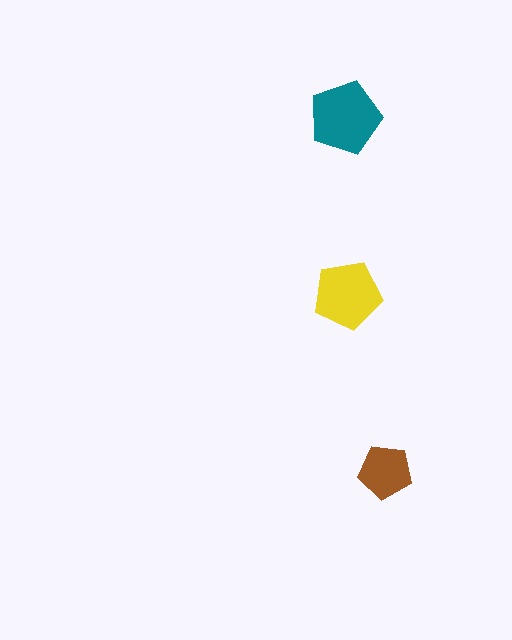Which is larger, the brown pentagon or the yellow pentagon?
The yellow one.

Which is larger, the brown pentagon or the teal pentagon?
The teal one.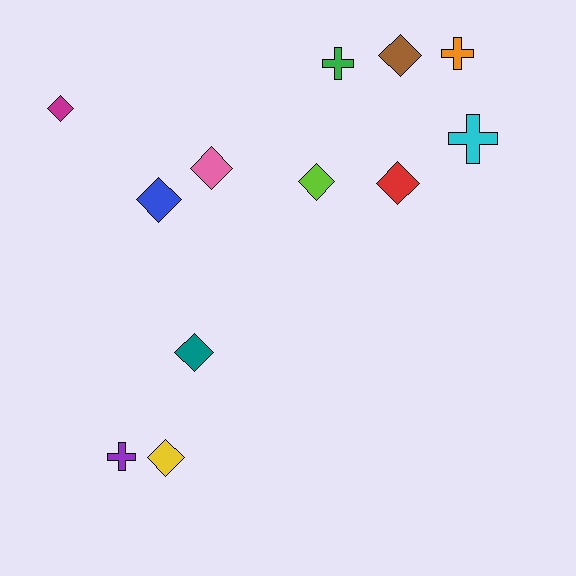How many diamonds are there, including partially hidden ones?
There are 8 diamonds.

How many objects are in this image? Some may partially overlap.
There are 12 objects.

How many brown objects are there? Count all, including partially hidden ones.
There is 1 brown object.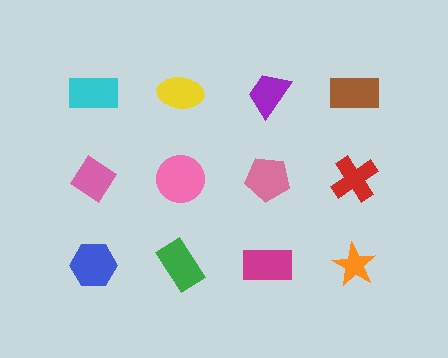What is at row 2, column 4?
A red cross.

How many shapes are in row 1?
4 shapes.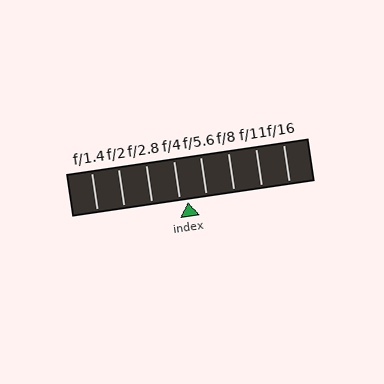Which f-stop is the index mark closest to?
The index mark is closest to f/4.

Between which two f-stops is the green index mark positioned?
The index mark is between f/4 and f/5.6.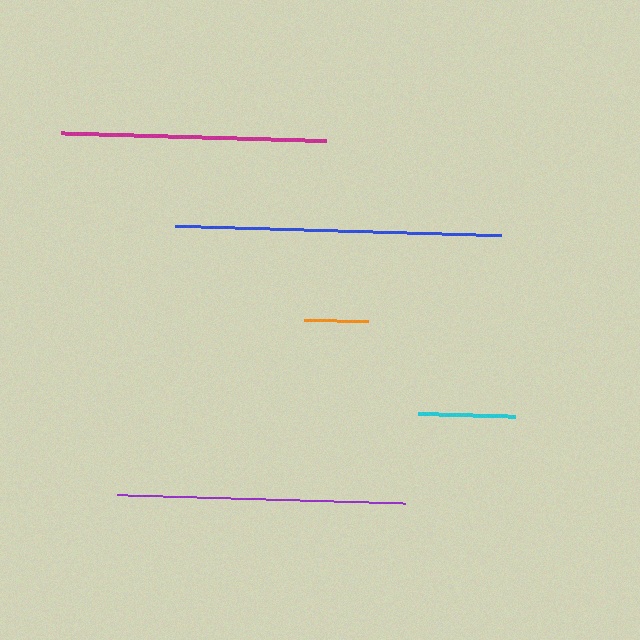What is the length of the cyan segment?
The cyan segment is approximately 97 pixels long.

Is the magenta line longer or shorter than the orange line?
The magenta line is longer than the orange line.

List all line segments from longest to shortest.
From longest to shortest: blue, purple, magenta, cyan, orange.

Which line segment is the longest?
The blue line is the longest at approximately 327 pixels.